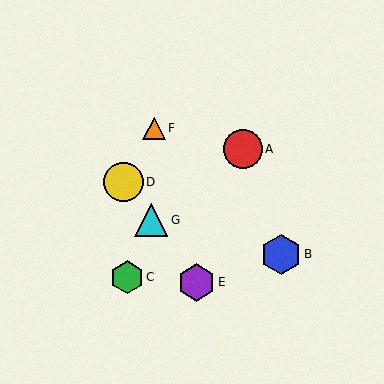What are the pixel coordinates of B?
Object B is at (281, 254).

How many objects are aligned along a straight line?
3 objects (D, E, G) are aligned along a straight line.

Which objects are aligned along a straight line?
Objects D, E, G are aligned along a straight line.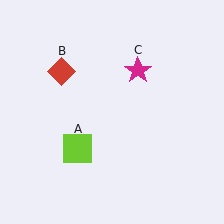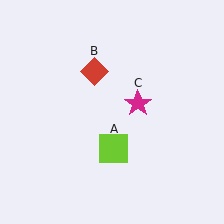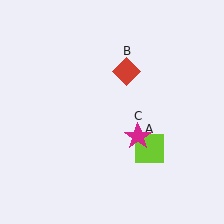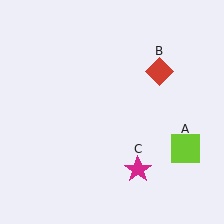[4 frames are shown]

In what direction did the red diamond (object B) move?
The red diamond (object B) moved right.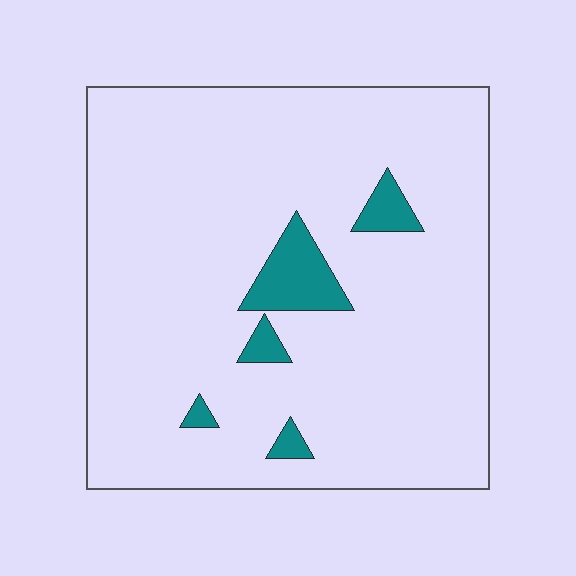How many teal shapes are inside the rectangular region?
5.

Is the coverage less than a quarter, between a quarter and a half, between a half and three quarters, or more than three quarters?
Less than a quarter.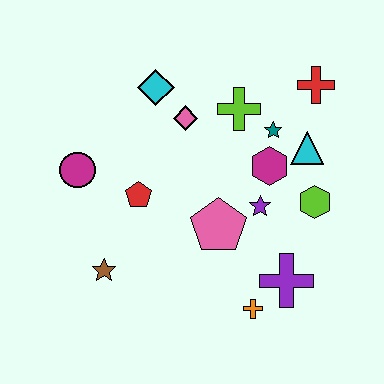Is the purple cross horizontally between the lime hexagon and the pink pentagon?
Yes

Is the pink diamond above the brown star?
Yes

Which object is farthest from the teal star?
The brown star is farthest from the teal star.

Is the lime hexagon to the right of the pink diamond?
Yes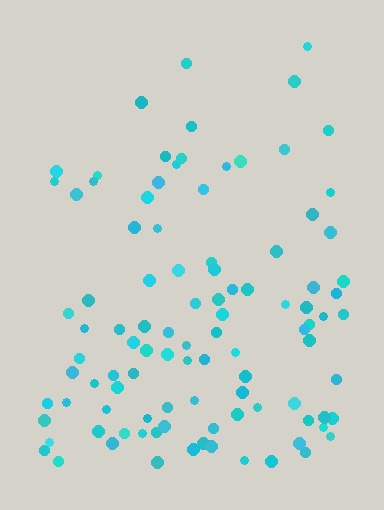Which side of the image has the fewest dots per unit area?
The top.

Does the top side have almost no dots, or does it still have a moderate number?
Still a moderate number, just noticeably fewer than the bottom.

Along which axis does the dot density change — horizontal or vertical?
Vertical.